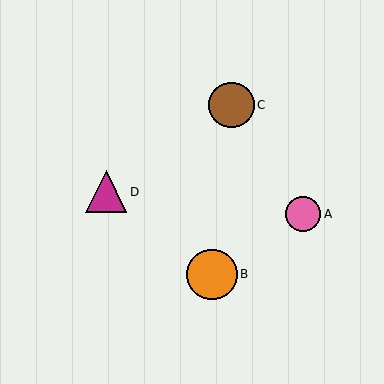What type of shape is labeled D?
Shape D is a magenta triangle.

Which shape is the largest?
The orange circle (labeled B) is the largest.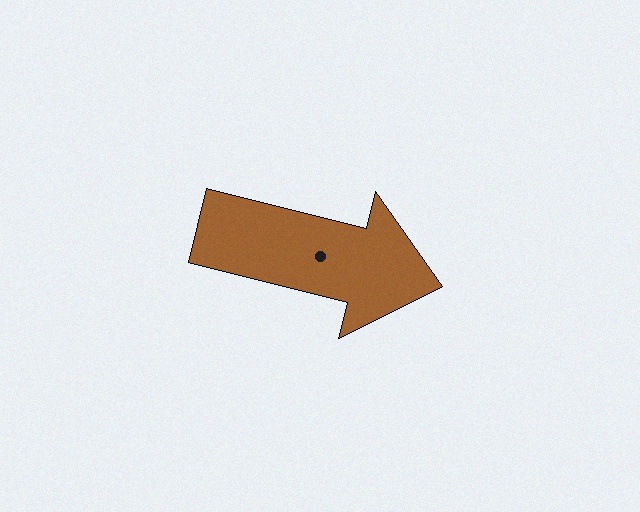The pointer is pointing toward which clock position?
Roughly 3 o'clock.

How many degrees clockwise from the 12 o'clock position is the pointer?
Approximately 104 degrees.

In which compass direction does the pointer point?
East.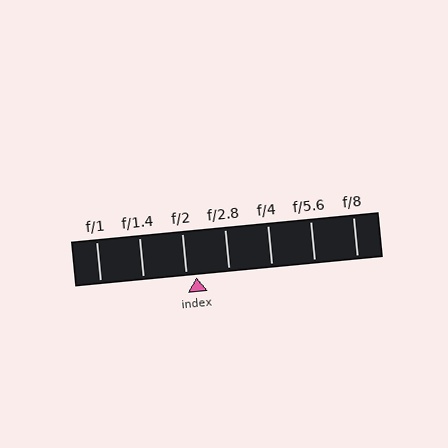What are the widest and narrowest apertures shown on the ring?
The widest aperture shown is f/1 and the narrowest is f/8.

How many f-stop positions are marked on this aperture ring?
There are 7 f-stop positions marked.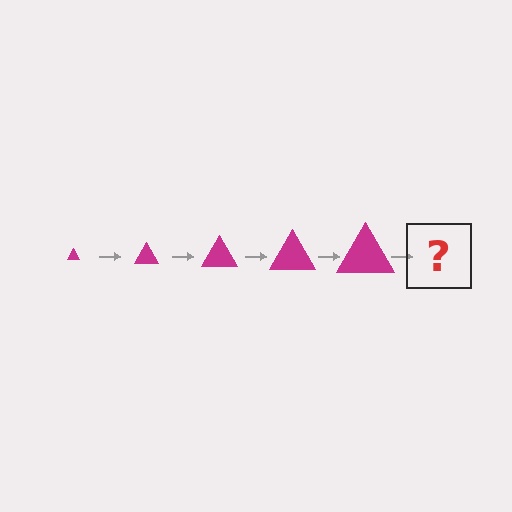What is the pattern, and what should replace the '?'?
The pattern is that the triangle gets progressively larger each step. The '?' should be a magenta triangle, larger than the previous one.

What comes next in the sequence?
The next element should be a magenta triangle, larger than the previous one.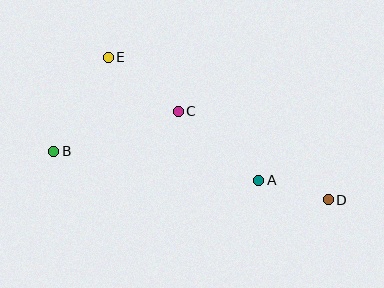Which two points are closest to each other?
Points A and D are closest to each other.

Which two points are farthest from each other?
Points B and D are farthest from each other.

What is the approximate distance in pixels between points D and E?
The distance between D and E is approximately 262 pixels.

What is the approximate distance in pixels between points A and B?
The distance between A and B is approximately 207 pixels.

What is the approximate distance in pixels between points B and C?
The distance between B and C is approximately 131 pixels.